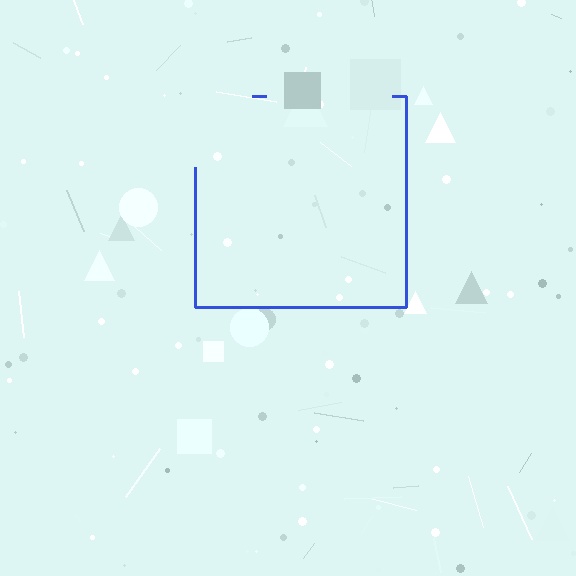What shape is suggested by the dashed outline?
The dashed outline suggests a square.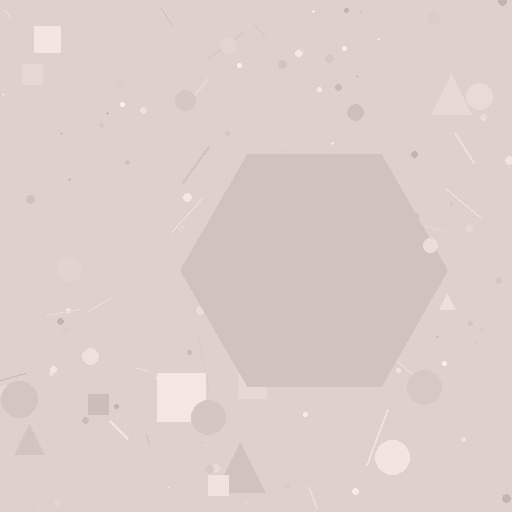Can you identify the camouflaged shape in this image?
The camouflaged shape is a hexagon.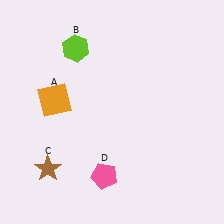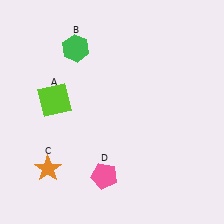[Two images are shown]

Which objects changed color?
A changed from orange to lime. B changed from lime to green. C changed from brown to orange.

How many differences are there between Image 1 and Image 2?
There are 3 differences between the two images.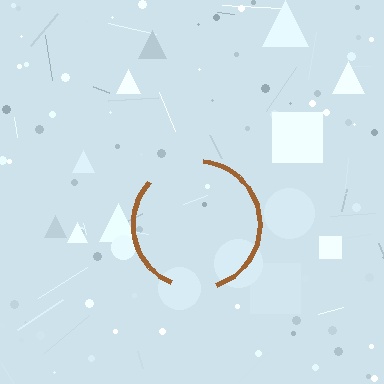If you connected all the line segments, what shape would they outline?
They would outline a circle.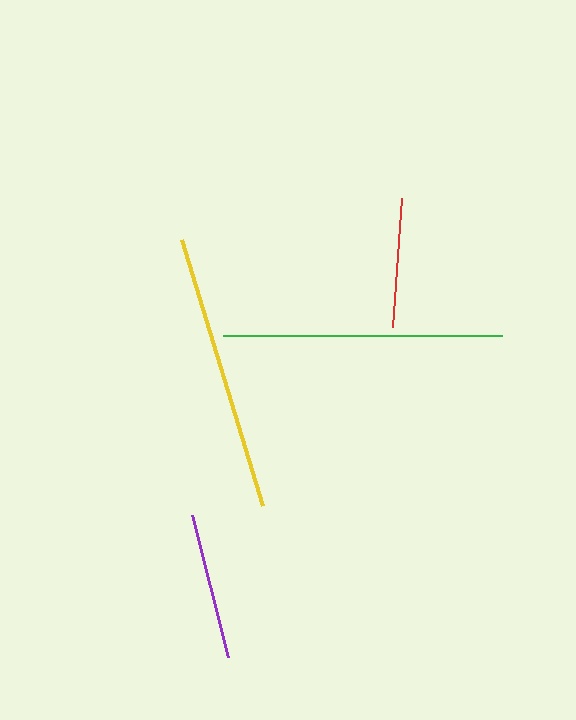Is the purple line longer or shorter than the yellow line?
The yellow line is longer than the purple line.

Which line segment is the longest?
The green line is the longest at approximately 280 pixels.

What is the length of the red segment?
The red segment is approximately 129 pixels long.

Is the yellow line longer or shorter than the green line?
The green line is longer than the yellow line.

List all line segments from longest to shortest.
From longest to shortest: green, yellow, purple, red.